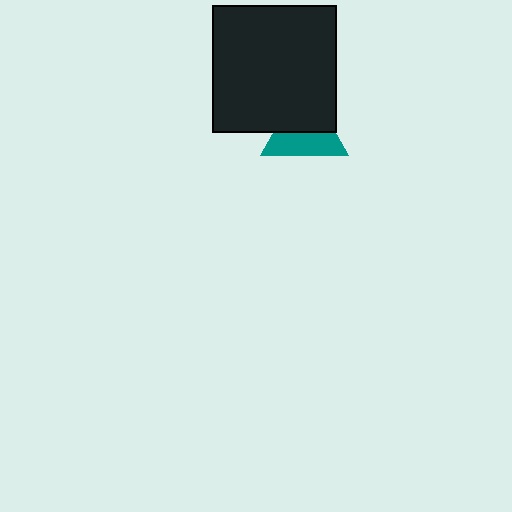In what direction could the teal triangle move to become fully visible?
The teal triangle could move down. That would shift it out from behind the black rectangle entirely.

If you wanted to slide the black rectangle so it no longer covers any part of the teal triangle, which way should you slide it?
Slide it up — that is the most direct way to separate the two shapes.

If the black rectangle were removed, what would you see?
You would see the complete teal triangle.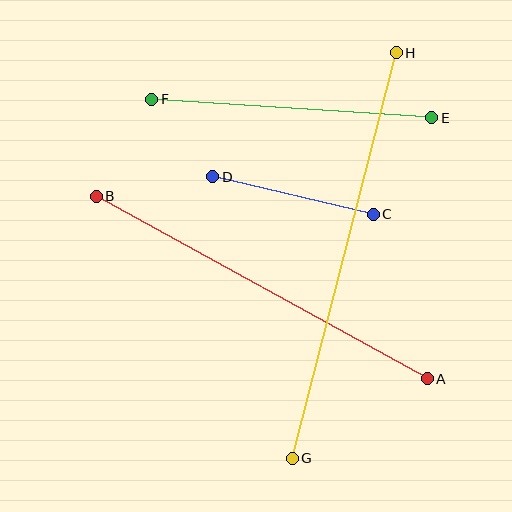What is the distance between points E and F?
The distance is approximately 281 pixels.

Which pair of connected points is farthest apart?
Points G and H are farthest apart.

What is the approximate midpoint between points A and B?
The midpoint is at approximately (262, 288) pixels.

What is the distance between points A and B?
The distance is approximately 378 pixels.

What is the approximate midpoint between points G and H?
The midpoint is at approximately (344, 256) pixels.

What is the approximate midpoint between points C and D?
The midpoint is at approximately (293, 196) pixels.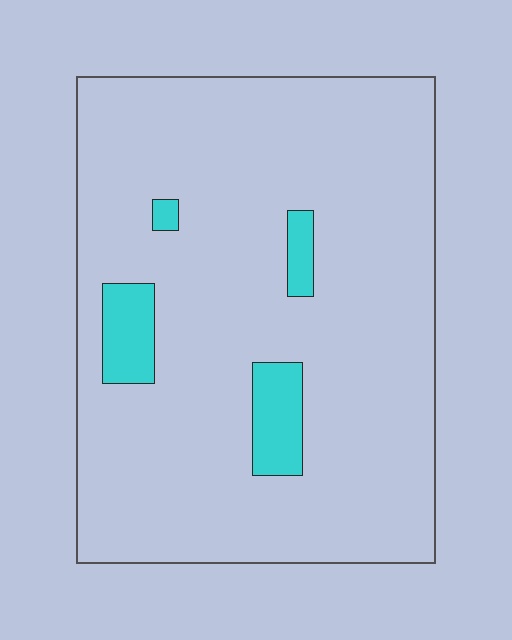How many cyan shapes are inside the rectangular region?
4.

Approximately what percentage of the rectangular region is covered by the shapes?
Approximately 10%.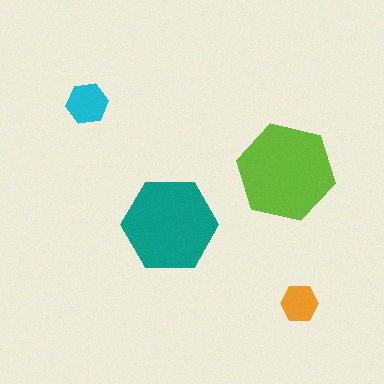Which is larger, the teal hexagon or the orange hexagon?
The teal one.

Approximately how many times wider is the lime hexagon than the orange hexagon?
About 2.5 times wider.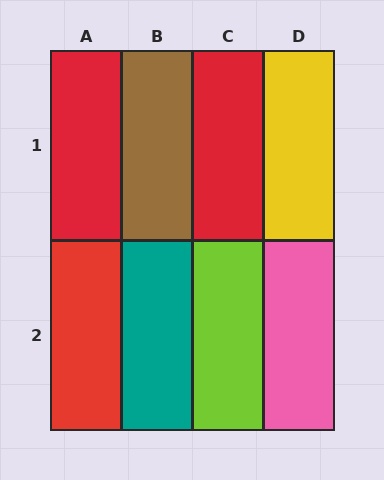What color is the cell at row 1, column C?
Red.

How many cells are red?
3 cells are red.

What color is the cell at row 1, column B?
Brown.